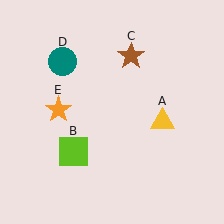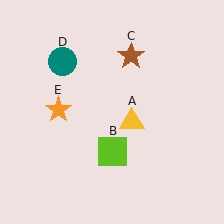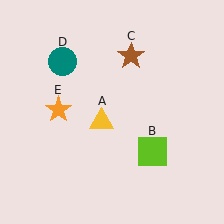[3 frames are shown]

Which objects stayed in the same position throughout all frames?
Brown star (object C) and teal circle (object D) and orange star (object E) remained stationary.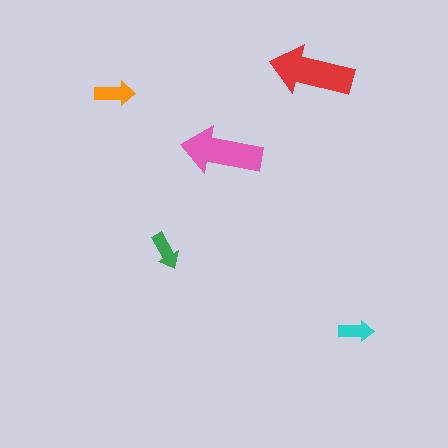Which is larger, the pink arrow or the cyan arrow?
The pink one.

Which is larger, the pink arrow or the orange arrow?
The pink one.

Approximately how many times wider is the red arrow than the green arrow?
About 2 times wider.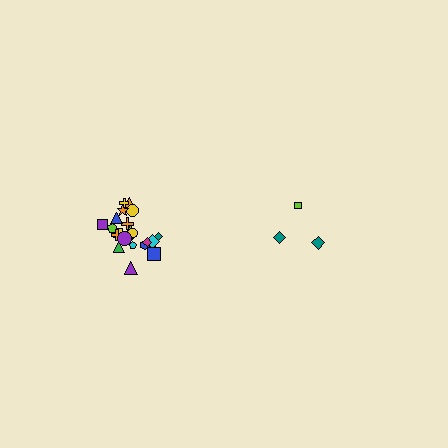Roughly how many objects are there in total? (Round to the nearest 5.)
Roughly 30 objects in total.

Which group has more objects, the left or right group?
The left group.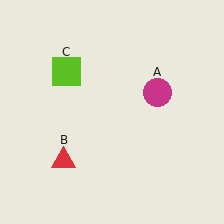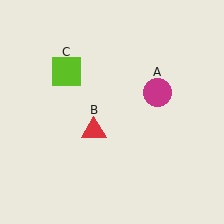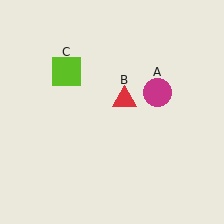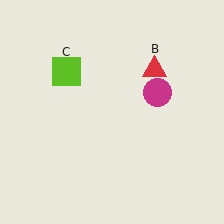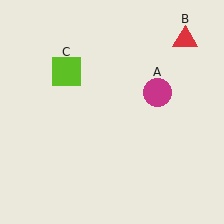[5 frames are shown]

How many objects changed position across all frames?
1 object changed position: red triangle (object B).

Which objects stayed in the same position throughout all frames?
Magenta circle (object A) and lime square (object C) remained stationary.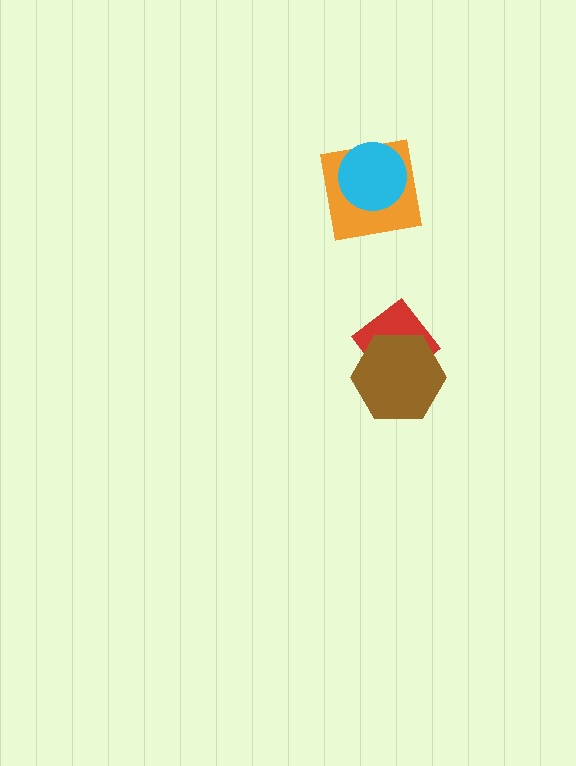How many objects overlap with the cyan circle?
1 object overlaps with the cyan circle.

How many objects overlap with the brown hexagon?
1 object overlaps with the brown hexagon.